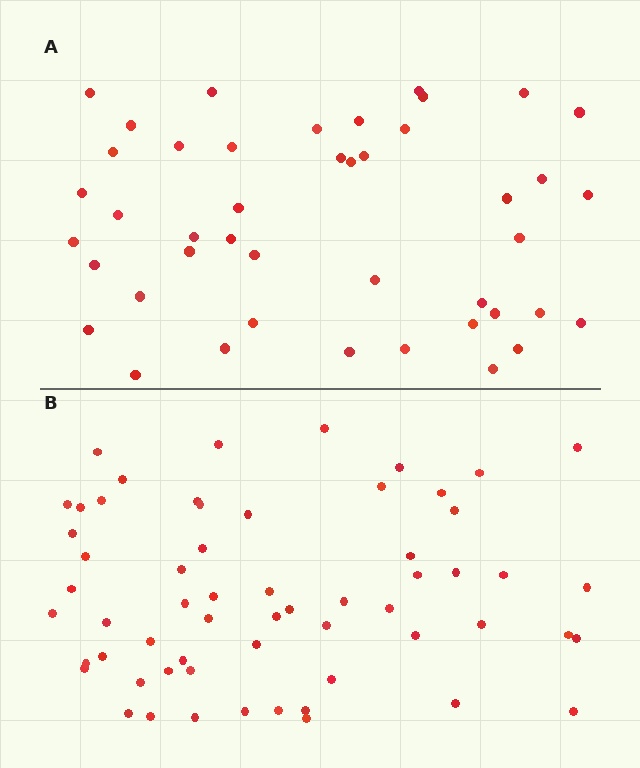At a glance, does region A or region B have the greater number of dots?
Region B (the bottom region) has more dots.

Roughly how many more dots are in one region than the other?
Region B has approximately 15 more dots than region A.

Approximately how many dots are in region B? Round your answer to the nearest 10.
About 60 dots.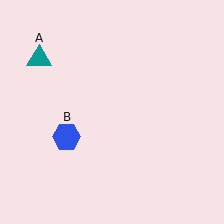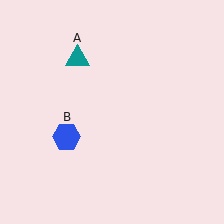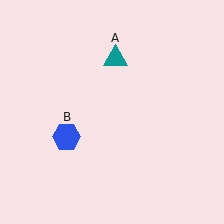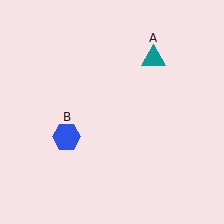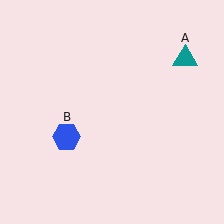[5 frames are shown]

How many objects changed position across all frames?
1 object changed position: teal triangle (object A).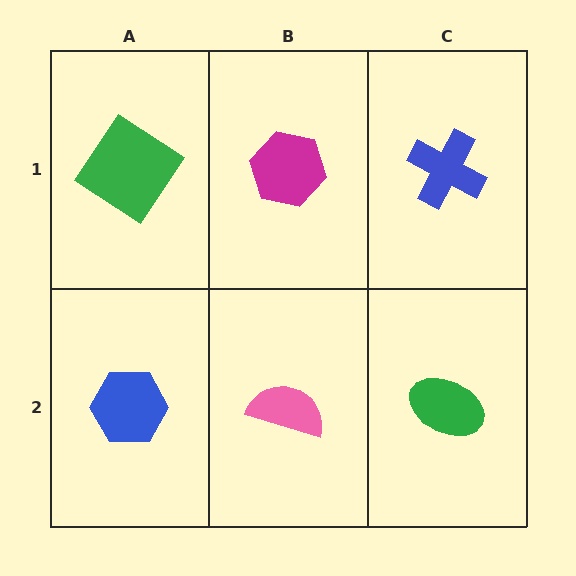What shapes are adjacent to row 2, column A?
A green diamond (row 1, column A), a pink semicircle (row 2, column B).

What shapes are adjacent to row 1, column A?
A blue hexagon (row 2, column A), a magenta hexagon (row 1, column B).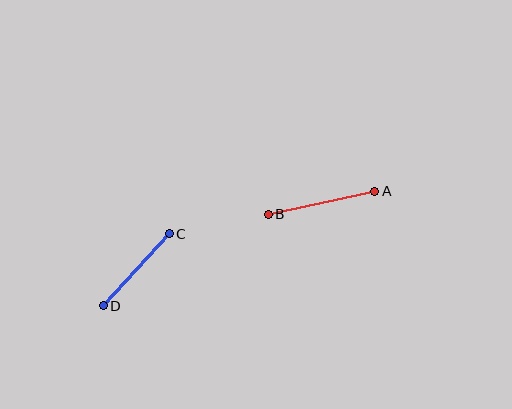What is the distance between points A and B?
The distance is approximately 109 pixels.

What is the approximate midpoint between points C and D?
The midpoint is at approximately (136, 270) pixels.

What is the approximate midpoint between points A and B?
The midpoint is at approximately (321, 203) pixels.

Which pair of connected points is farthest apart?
Points A and B are farthest apart.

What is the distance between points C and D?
The distance is approximately 98 pixels.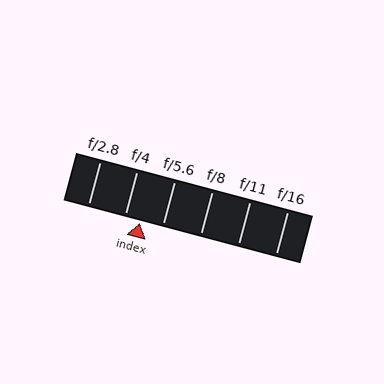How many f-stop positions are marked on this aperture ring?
There are 6 f-stop positions marked.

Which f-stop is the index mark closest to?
The index mark is closest to f/4.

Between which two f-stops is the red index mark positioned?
The index mark is between f/4 and f/5.6.